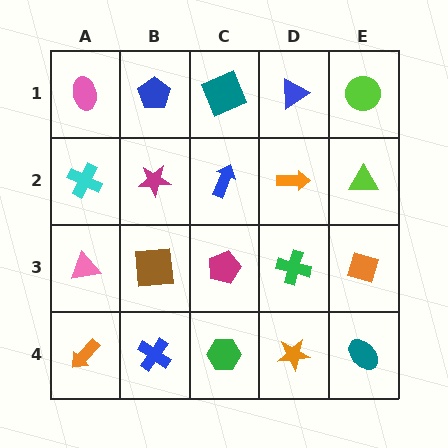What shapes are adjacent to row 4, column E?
An orange diamond (row 3, column E), an orange star (row 4, column D).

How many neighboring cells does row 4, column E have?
2.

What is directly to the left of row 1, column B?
A pink ellipse.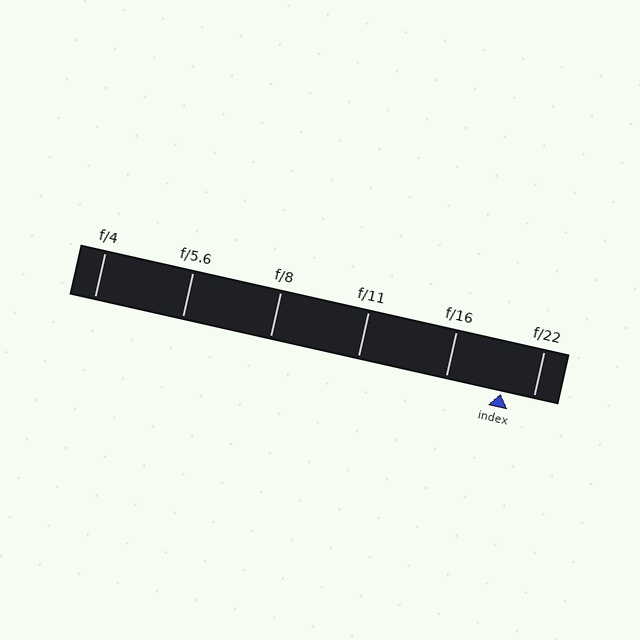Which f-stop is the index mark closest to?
The index mark is closest to f/22.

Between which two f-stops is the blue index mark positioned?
The index mark is between f/16 and f/22.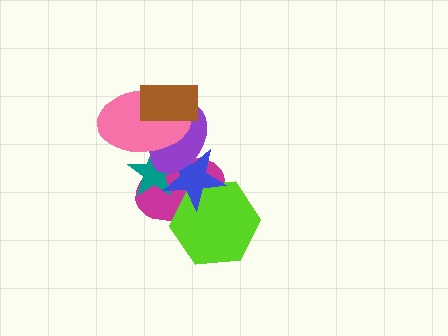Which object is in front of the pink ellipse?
The brown rectangle is in front of the pink ellipse.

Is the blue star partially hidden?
Yes, it is partially covered by another shape.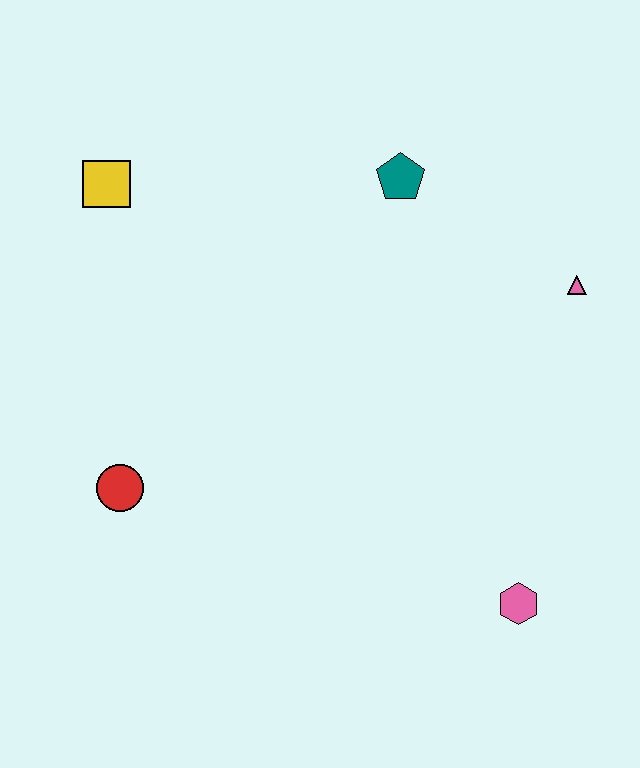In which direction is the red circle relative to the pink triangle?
The red circle is to the left of the pink triangle.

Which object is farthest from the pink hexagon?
The yellow square is farthest from the pink hexagon.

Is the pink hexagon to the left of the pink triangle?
Yes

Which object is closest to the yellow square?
The teal pentagon is closest to the yellow square.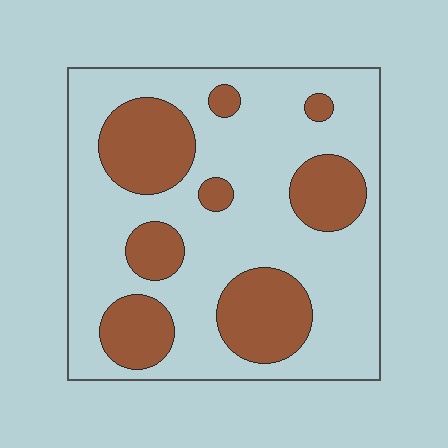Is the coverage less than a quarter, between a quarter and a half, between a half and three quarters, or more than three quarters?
Between a quarter and a half.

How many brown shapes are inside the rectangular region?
8.